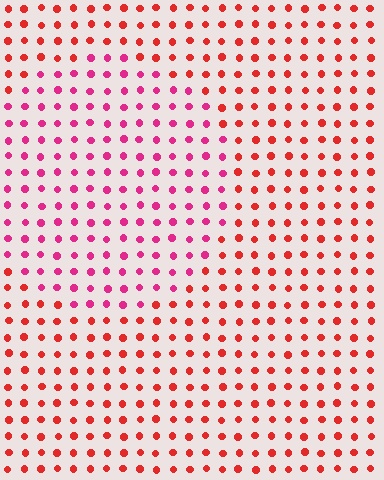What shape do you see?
I see a circle.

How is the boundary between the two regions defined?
The boundary is defined purely by a slight shift in hue (about 33 degrees). Spacing, size, and orientation are identical on both sides.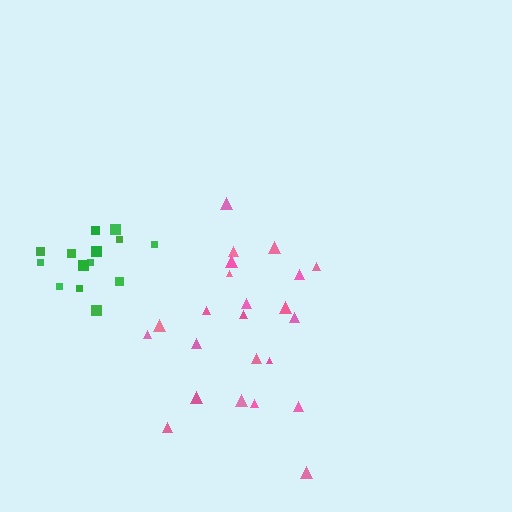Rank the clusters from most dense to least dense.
green, pink.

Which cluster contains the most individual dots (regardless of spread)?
Pink (23).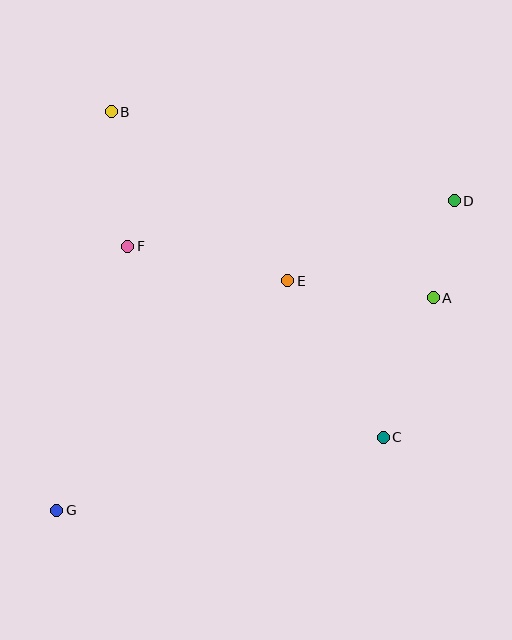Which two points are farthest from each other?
Points D and G are farthest from each other.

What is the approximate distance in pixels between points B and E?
The distance between B and E is approximately 244 pixels.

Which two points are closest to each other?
Points A and D are closest to each other.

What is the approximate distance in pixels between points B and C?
The distance between B and C is approximately 424 pixels.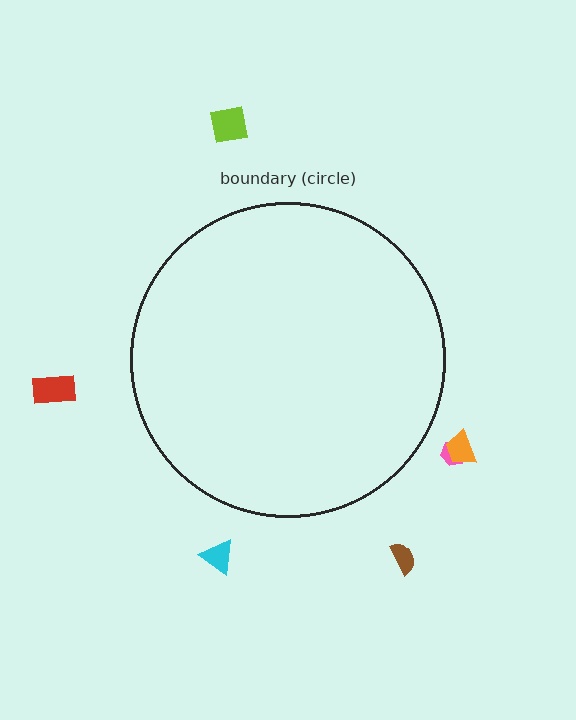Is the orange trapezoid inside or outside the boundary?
Outside.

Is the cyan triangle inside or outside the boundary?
Outside.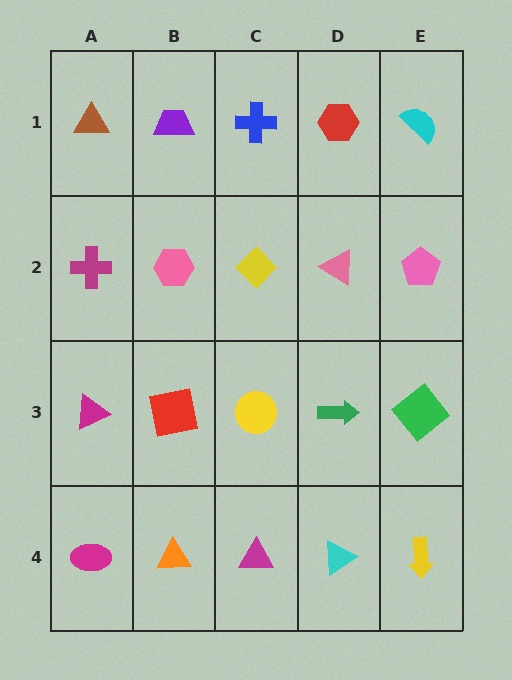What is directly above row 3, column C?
A yellow diamond.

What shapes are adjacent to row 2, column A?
A brown triangle (row 1, column A), a magenta triangle (row 3, column A), a pink hexagon (row 2, column B).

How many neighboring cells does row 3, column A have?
3.